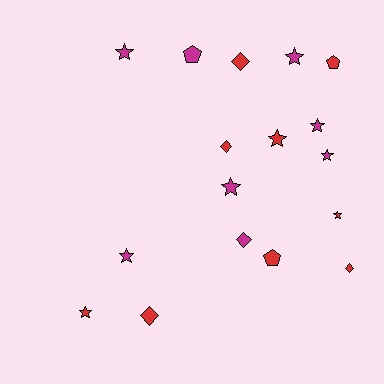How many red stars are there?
There are 3 red stars.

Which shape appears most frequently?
Star, with 9 objects.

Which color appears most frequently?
Red, with 9 objects.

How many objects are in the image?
There are 17 objects.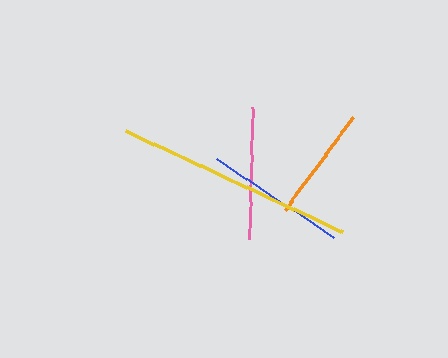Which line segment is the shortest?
The orange line is the shortest at approximately 114 pixels.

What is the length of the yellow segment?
The yellow segment is approximately 240 pixels long.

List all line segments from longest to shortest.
From longest to shortest: yellow, blue, pink, orange.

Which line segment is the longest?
The yellow line is the longest at approximately 240 pixels.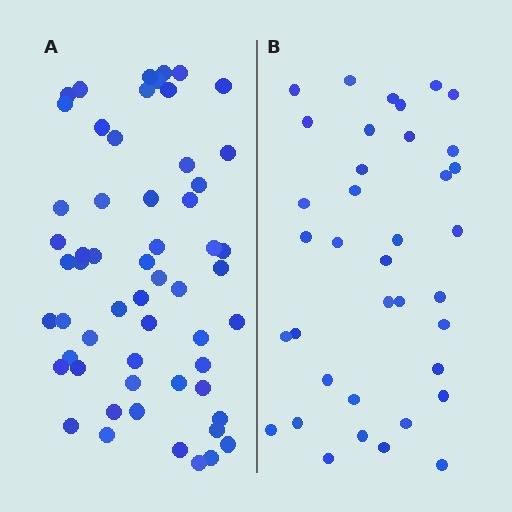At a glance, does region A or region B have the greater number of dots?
Region A (the left region) has more dots.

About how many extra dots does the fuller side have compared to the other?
Region A has approximately 20 more dots than region B.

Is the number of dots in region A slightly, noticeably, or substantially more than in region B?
Region A has substantially more. The ratio is roughly 1.5 to 1.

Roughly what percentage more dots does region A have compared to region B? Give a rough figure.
About 55% more.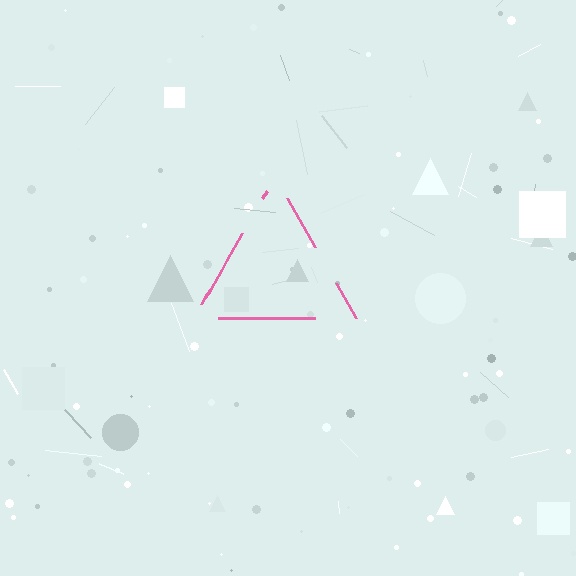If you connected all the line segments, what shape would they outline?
They would outline a triangle.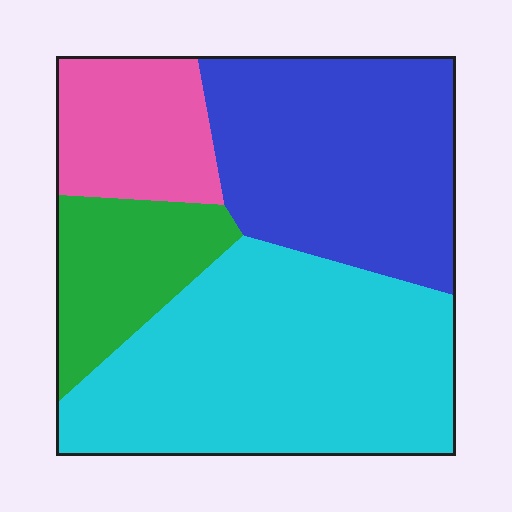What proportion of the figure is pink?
Pink covers about 15% of the figure.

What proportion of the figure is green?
Green takes up less than a quarter of the figure.